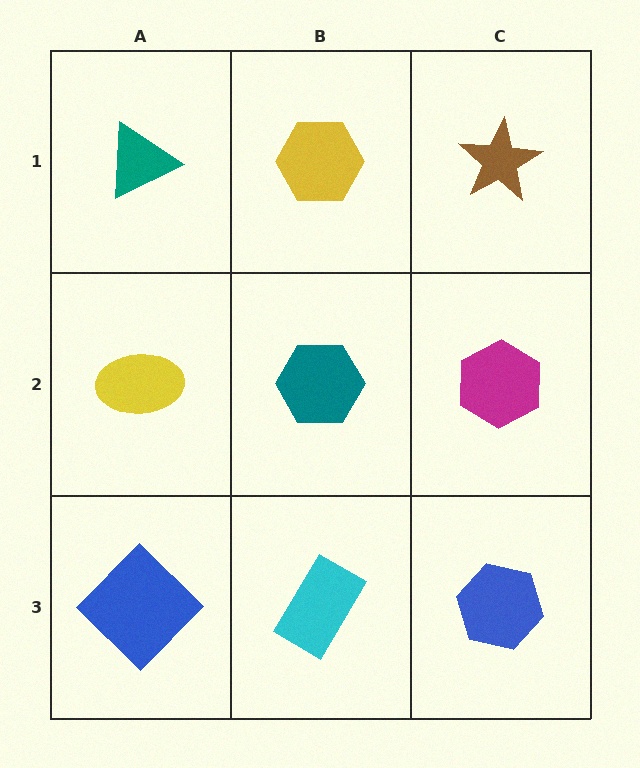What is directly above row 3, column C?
A magenta hexagon.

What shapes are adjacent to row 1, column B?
A teal hexagon (row 2, column B), a teal triangle (row 1, column A), a brown star (row 1, column C).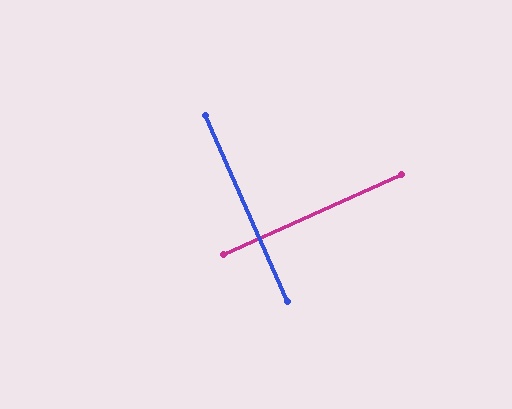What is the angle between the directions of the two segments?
Approximately 90 degrees.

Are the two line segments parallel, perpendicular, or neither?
Perpendicular — they meet at approximately 90°.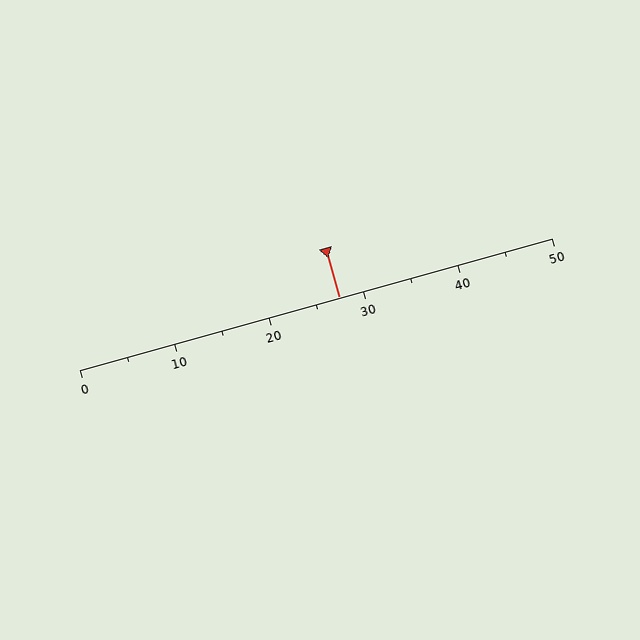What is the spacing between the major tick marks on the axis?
The major ticks are spaced 10 apart.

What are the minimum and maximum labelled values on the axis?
The axis runs from 0 to 50.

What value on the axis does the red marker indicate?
The marker indicates approximately 27.5.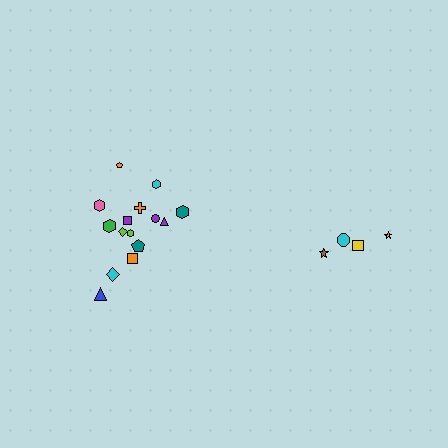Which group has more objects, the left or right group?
The left group.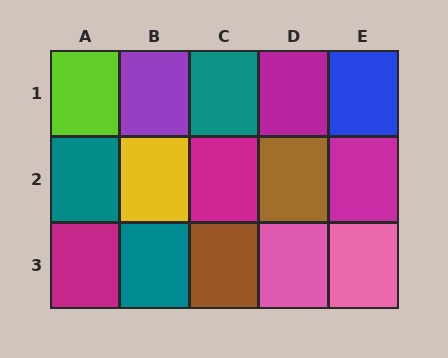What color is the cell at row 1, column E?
Blue.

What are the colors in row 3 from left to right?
Magenta, teal, brown, pink, pink.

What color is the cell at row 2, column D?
Brown.